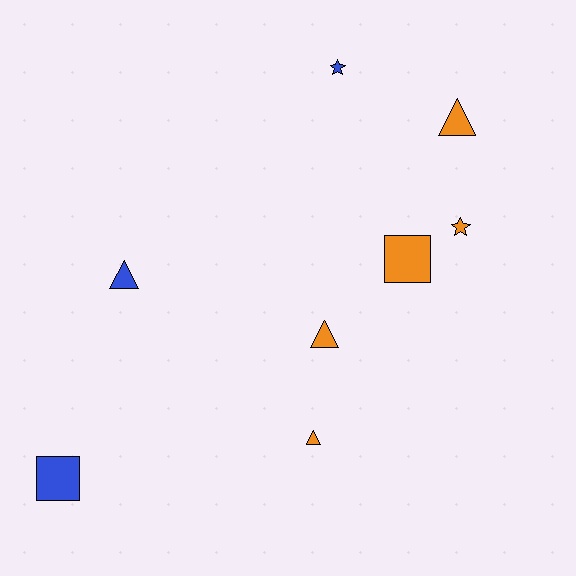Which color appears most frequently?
Orange, with 5 objects.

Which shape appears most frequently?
Triangle, with 4 objects.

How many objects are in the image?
There are 8 objects.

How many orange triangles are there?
There are 3 orange triangles.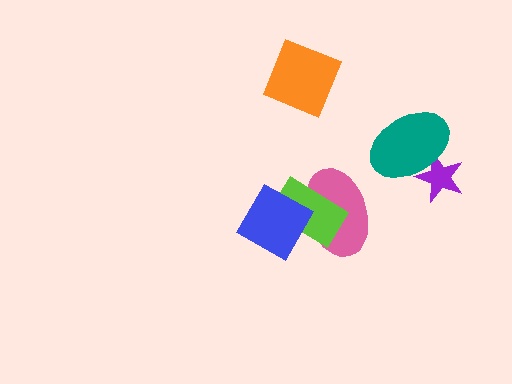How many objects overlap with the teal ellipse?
1 object overlaps with the teal ellipse.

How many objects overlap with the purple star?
1 object overlaps with the purple star.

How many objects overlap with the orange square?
0 objects overlap with the orange square.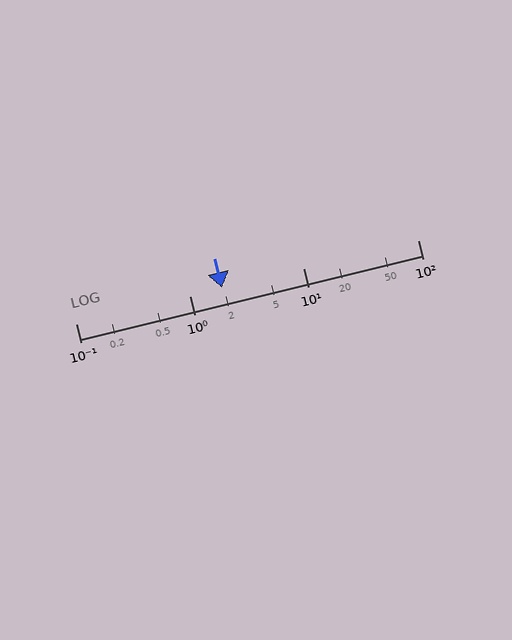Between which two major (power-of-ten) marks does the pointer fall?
The pointer is between 1 and 10.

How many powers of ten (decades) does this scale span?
The scale spans 3 decades, from 0.1 to 100.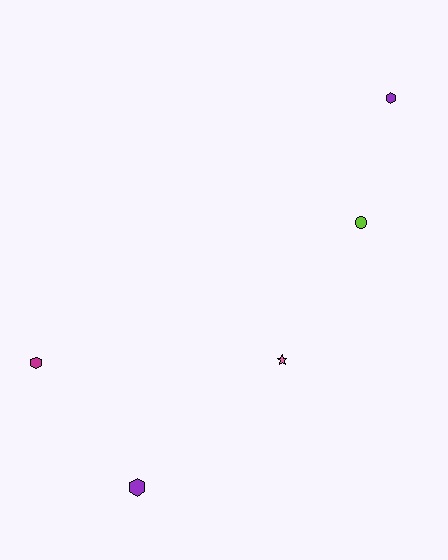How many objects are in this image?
There are 5 objects.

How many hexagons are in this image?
There are 3 hexagons.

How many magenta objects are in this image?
There is 1 magenta object.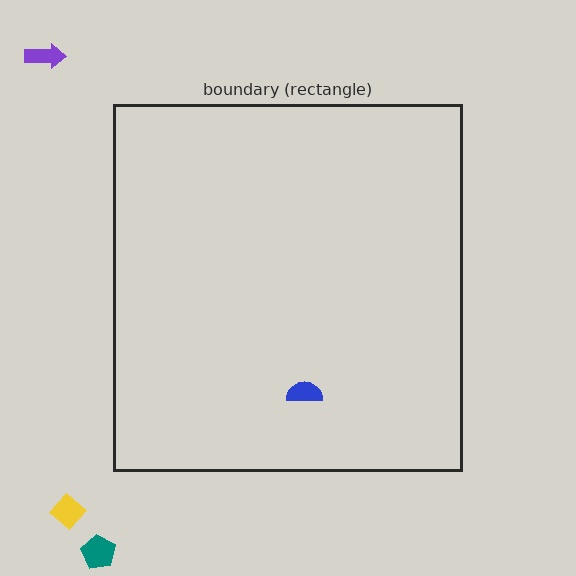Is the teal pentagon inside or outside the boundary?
Outside.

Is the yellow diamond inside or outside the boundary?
Outside.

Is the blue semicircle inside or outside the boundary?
Inside.